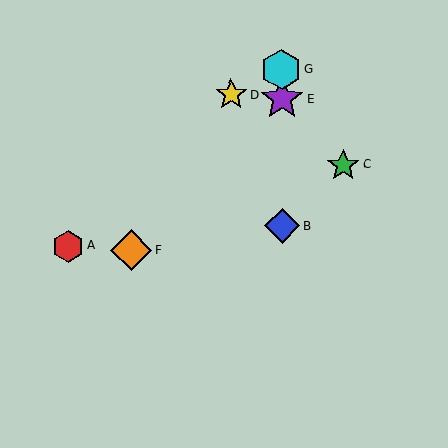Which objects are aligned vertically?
Objects B, E, G are aligned vertically.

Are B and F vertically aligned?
No, B is at x≈282 and F is at x≈131.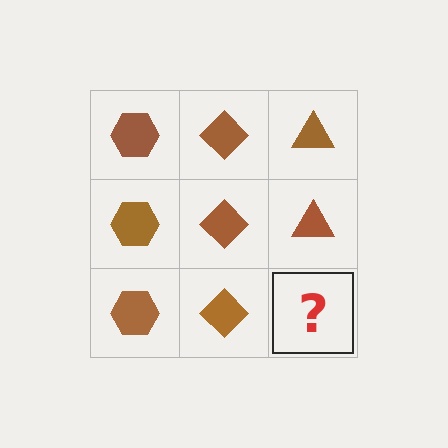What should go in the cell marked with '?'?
The missing cell should contain a brown triangle.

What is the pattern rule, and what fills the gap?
The rule is that each column has a consistent shape. The gap should be filled with a brown triangle.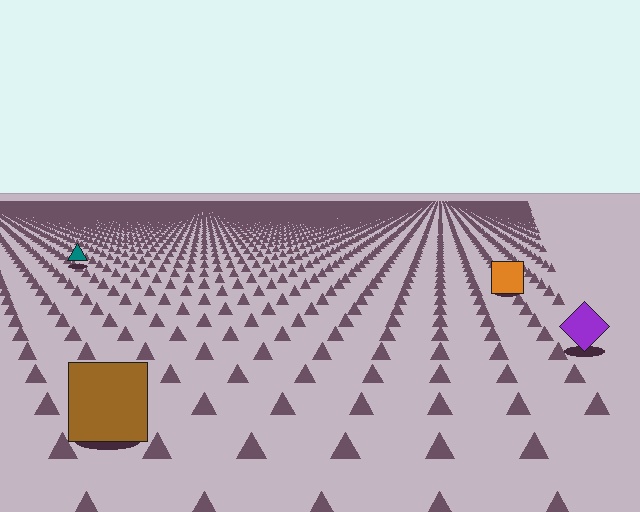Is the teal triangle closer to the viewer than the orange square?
No. The orange square is closer — you can tell from the texture gradient: the ground texture is coarser near it.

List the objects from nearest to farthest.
From nearest to farthest: the brown square, the purple diamond, the orange square, the teal triangle.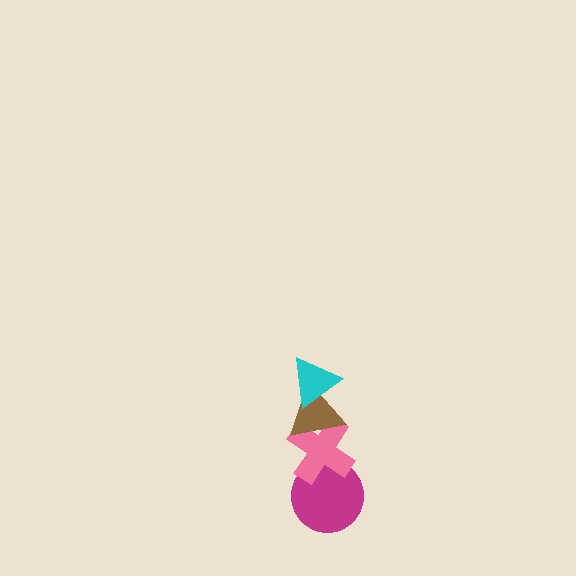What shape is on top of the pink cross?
The brown triangle is on top of the pink cross.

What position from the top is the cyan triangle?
The cyan triangle is 1st from the top.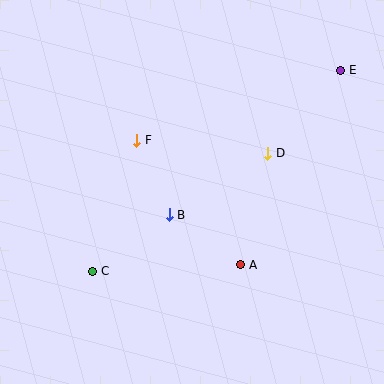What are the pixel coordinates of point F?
Point F is at (137, 140).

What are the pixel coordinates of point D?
Point D is at (268, 153).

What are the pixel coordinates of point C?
Point C is at (93, 271).